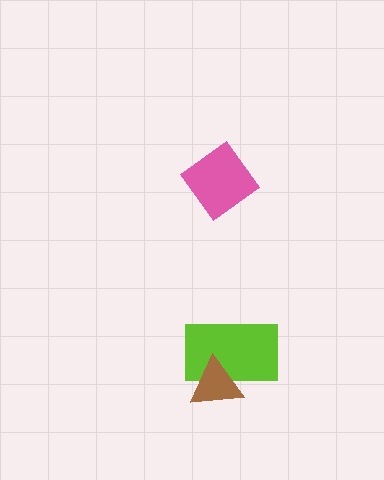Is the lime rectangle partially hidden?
Yes, it is partially covered by another shape.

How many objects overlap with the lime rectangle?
1 object overlaps with the lime rectangle.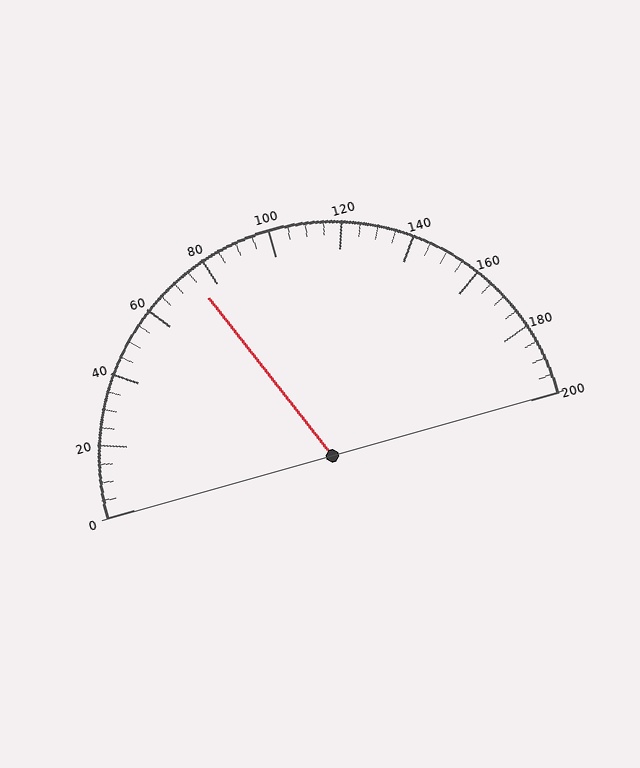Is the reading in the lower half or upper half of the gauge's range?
The reading is in the lower half of the range (0 to 200).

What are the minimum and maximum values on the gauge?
The gauge ranges from 0 to 200.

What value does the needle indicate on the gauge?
The needle indicates approximately 75.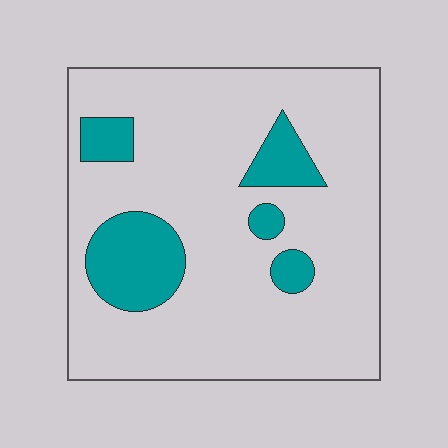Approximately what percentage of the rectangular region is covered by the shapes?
Approximately 15%.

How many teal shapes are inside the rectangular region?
5.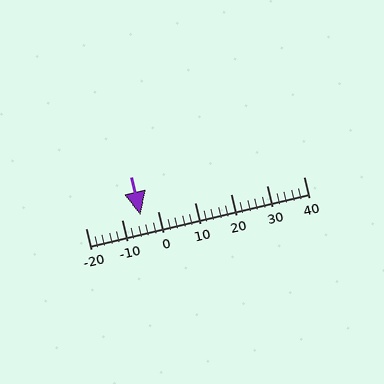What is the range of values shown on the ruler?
The ruler shows values from -20 to 40.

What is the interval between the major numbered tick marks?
The major tick marks are spaced 10 units apart.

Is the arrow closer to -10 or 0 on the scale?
The arrow is closer to 0.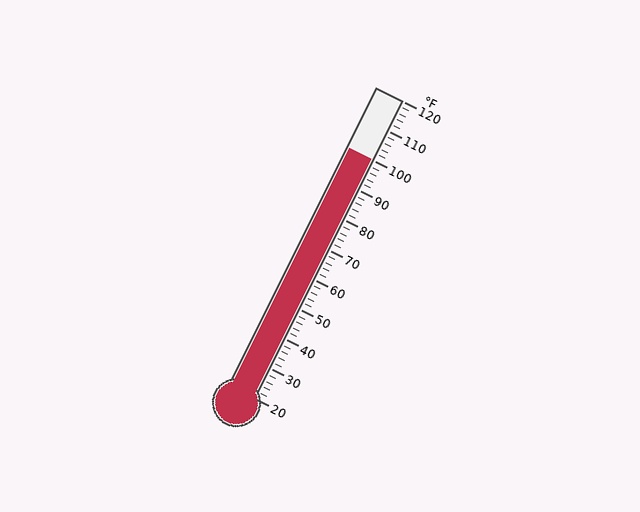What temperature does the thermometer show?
The thermometer shows approximately 100°F.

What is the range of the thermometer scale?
The thermometer scale ranges from 20°F to 120°F.